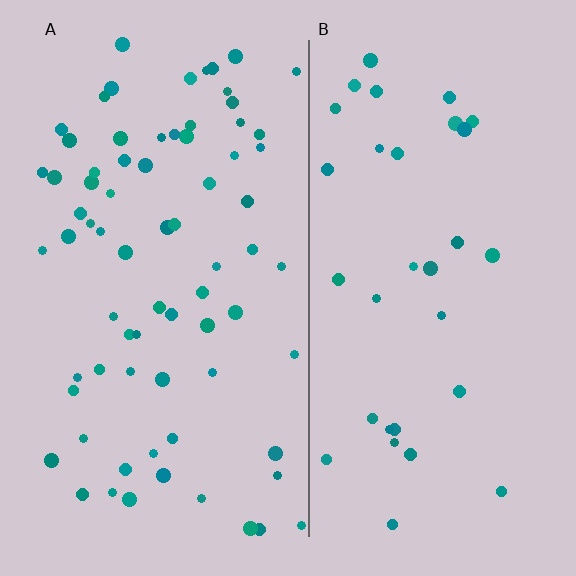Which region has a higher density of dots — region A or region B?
A (the left).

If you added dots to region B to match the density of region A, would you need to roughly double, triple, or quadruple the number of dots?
Approximately double.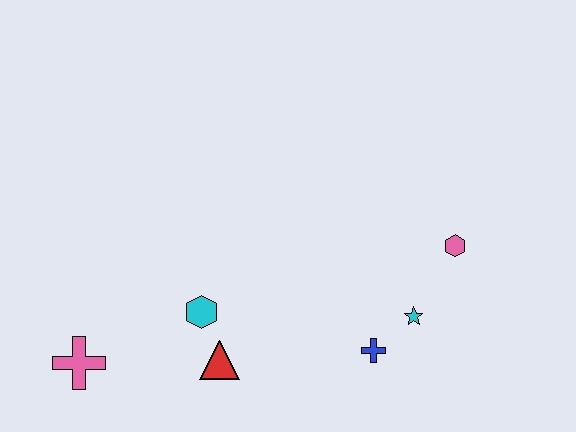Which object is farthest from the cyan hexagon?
The pink hexagon is farthest from the cyan hexagon.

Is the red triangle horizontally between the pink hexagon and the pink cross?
Yes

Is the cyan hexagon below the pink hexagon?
Yes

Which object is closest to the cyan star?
The blue cross is closest to the cyan star.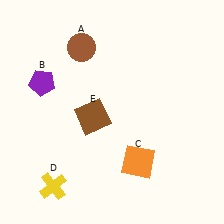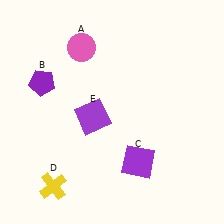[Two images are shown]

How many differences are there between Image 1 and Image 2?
There are 3 differences between the two images.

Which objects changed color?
A changed from brown to pink. C changed from orange to purple. E changed from brown to purple.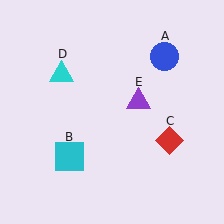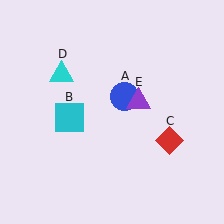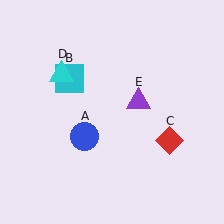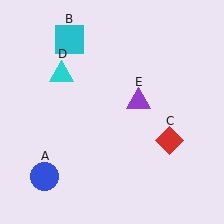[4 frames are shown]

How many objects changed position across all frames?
2 objects changed position: blue circle (object A), cyan square (object B).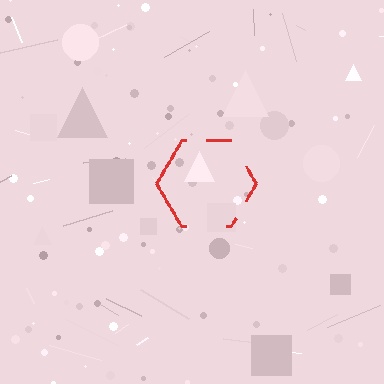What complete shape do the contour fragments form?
The contour fragments form a hexagon.